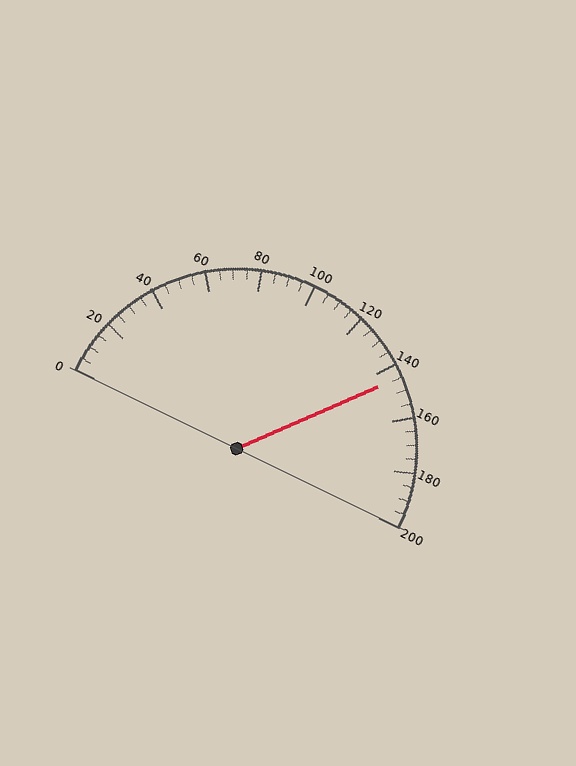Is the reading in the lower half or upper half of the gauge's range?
The reading is in the upper half of the range (0 to 200).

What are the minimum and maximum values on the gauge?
The gauge ranges from 0 to 200.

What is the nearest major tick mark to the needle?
The nearest major tick mark is 140.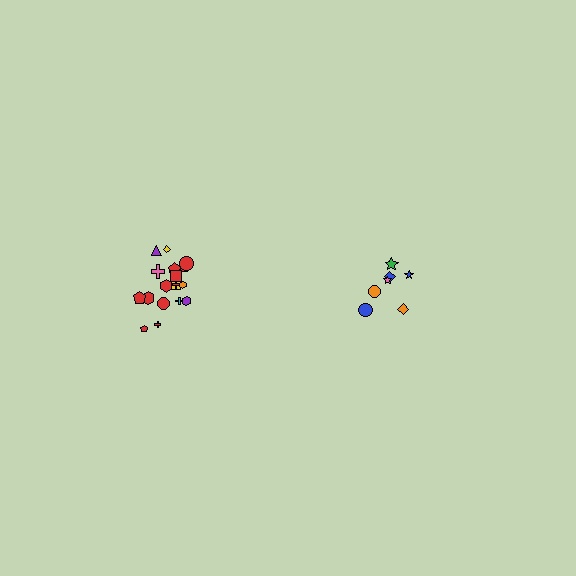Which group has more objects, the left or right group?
The left group.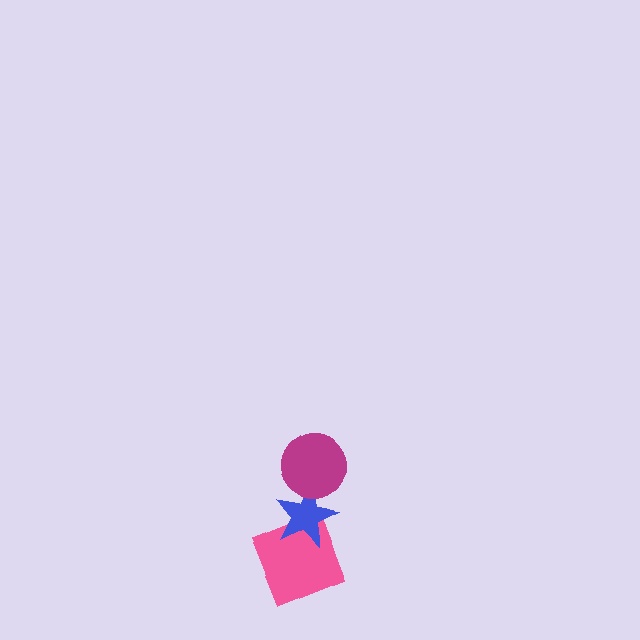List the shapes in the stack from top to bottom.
From top to bottom: the magenta circle, the blue star, the pink square.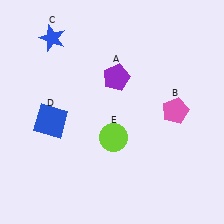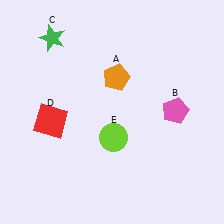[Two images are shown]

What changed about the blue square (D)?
In Image 1, D is blue. In Image 2, it changed to red.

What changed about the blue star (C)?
In Image 1, C is blue. In Image 2, it changed to green.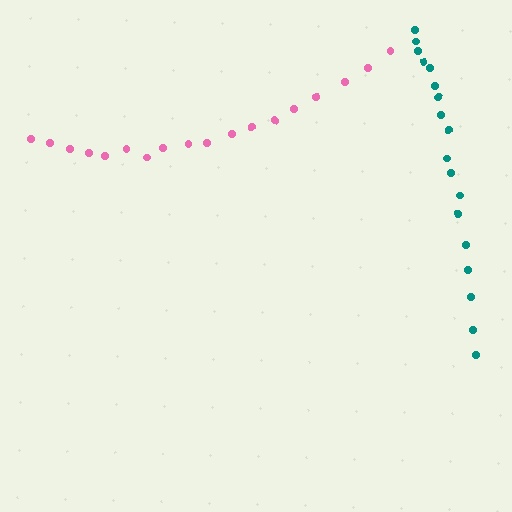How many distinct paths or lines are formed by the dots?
There are 2 distinct paths.